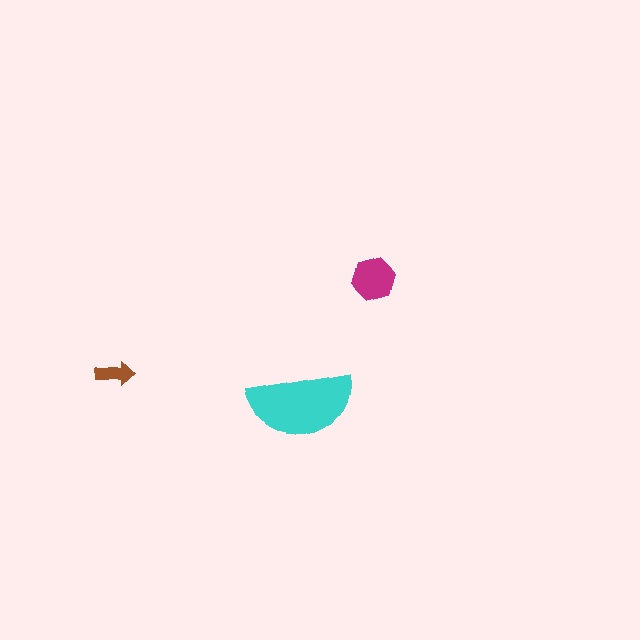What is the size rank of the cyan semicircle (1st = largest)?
1st.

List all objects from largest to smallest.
The cyan semicircle, the magenta hexagon, the brown arrow.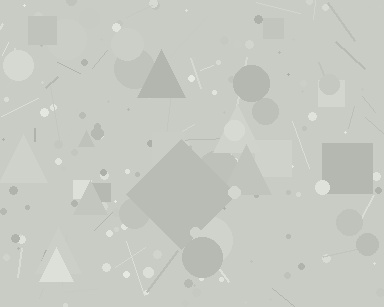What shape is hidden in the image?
A diamond is hidden in the image.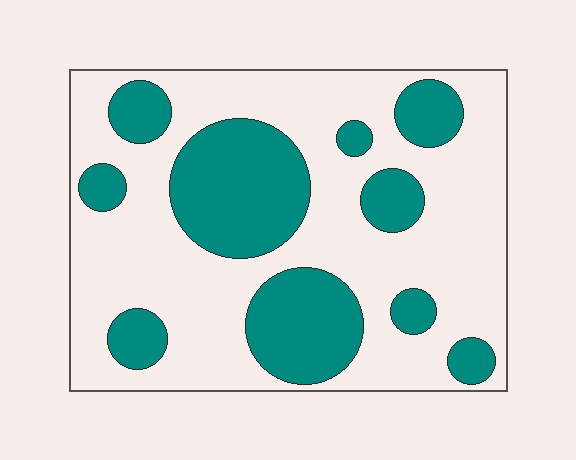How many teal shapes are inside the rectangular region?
10.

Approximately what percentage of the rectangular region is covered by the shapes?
Approximately 35%.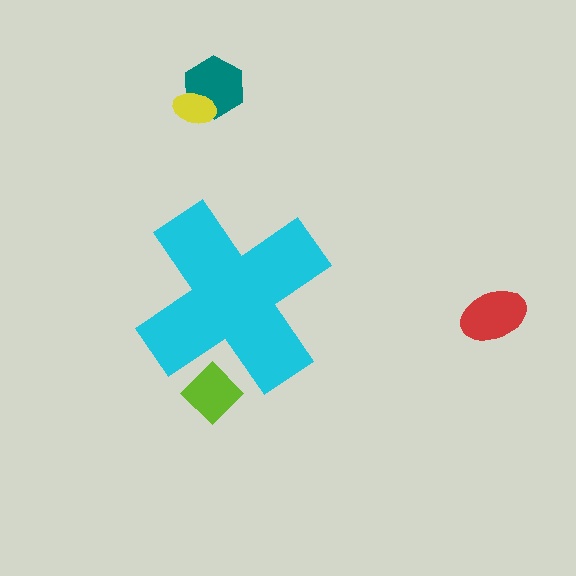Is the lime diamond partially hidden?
Yes, the lime diamond is partially hidden behind the cyan cross.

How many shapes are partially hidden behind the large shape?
1 shape is partially hidden.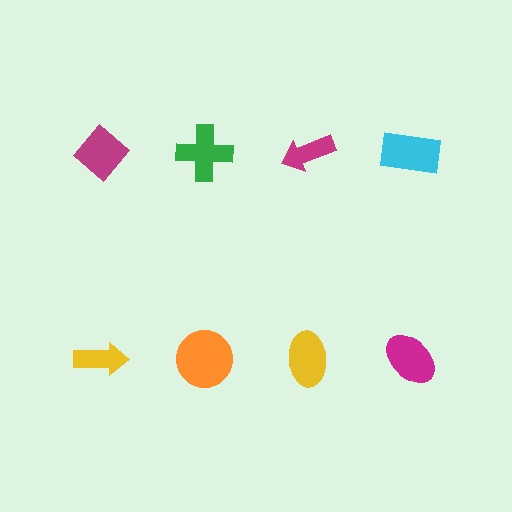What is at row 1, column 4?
A cyan rectangle.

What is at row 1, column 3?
A magenta arrow.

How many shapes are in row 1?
4 shapes.